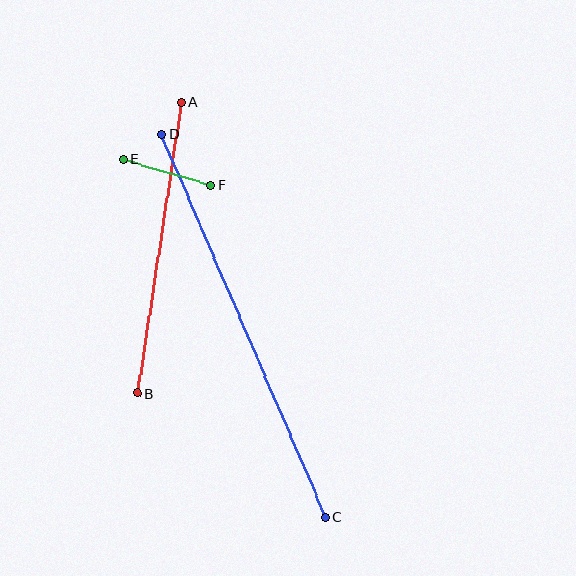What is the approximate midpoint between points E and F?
The midpoint is at approximately (167, 172) pixels.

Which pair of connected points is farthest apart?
Points C and D are farthest apart.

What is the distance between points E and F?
The distance is approximately 91 pixels.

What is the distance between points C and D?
The distance is approximately 416 pixels.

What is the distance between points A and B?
The distance is approximately 294 pixels.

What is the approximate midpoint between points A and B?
The midpoint is at approximately (159, 248) pixels.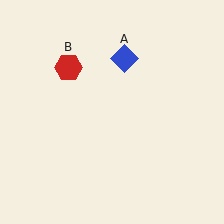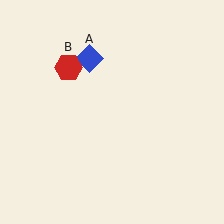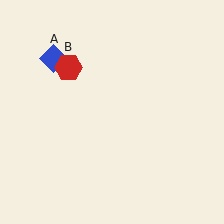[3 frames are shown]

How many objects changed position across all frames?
1 object changed position: blue diamond (object A).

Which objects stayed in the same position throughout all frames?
Red hexagon (object B) remained stationary.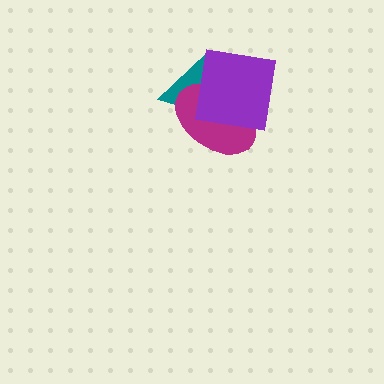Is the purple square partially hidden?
No, no other shape covers it.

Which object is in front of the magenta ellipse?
The purple square is in front of the magenta ellipse.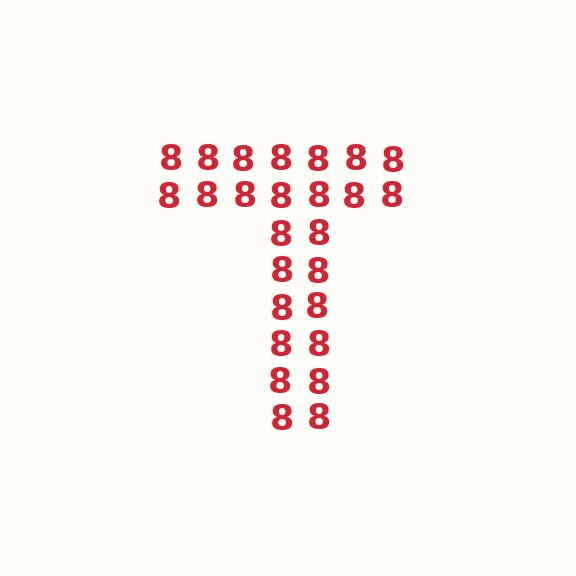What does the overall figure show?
The overall figure shows the letter T.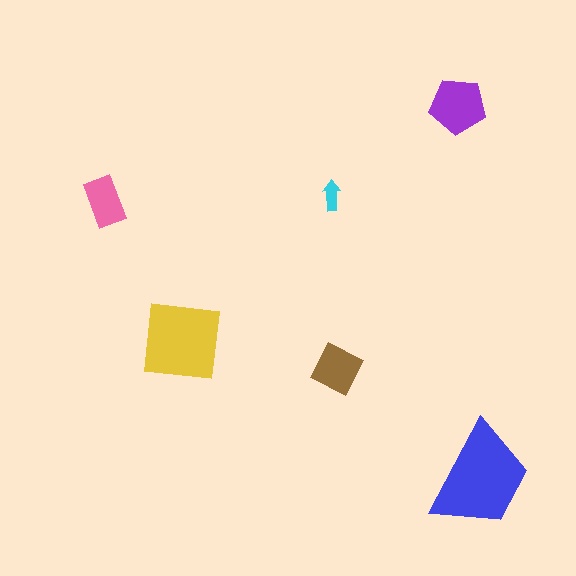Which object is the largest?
The blue trapezoid.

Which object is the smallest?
The cyan arrow.